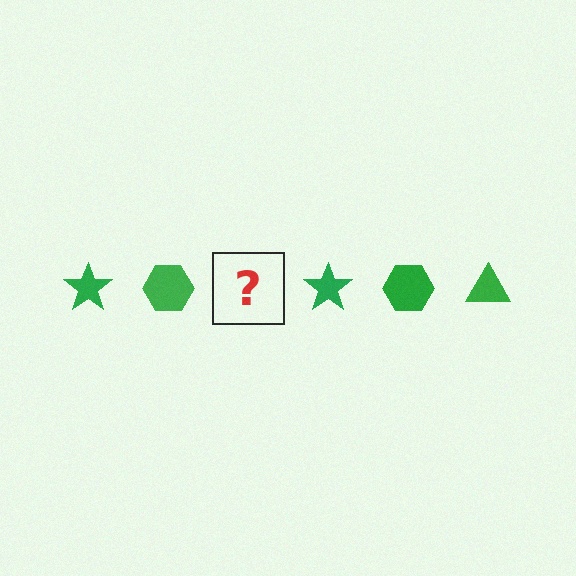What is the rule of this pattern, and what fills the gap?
The rule is that the pattern cycles through star, hexagon, triangle shapes in green. The gap should be filled with a green triangle.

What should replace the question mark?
The question mark should be replaced with a green triangle.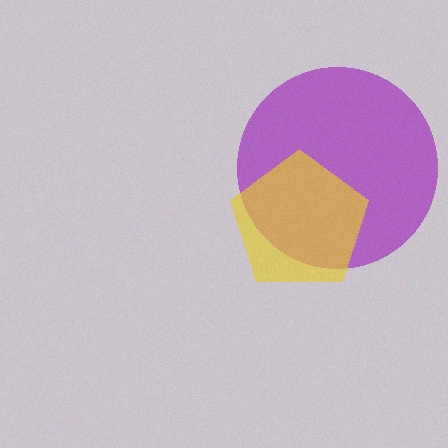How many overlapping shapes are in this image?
There are 2 overlapping shapes in the image.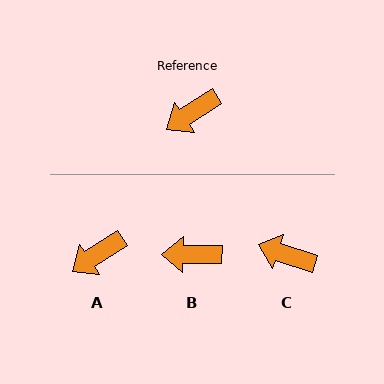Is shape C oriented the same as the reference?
No, it is off by about 52 degrees.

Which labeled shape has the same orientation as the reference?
A.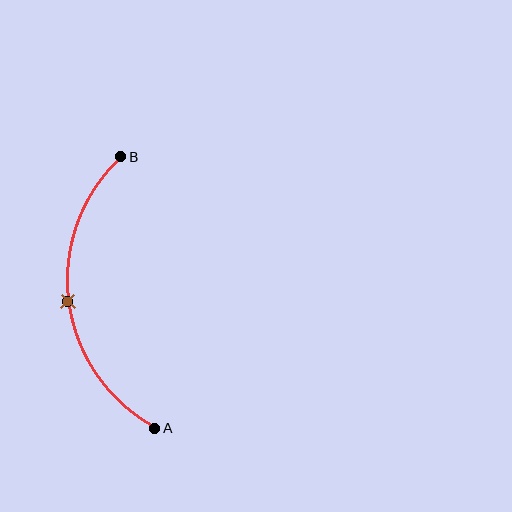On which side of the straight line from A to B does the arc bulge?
The arc bulges to the left of the straight line connecting A and B.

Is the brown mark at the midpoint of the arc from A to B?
Yes. The brown mark lies on the arc at equal arc-length from both A and B — it is the arc midpoint.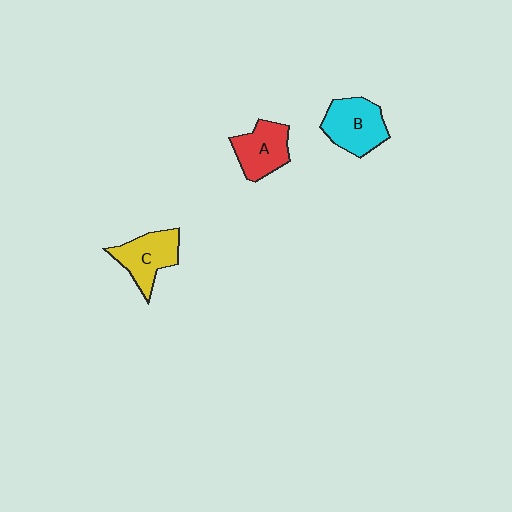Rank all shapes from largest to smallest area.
From largest to smallest: B (cyan), C (yellow), A (red).